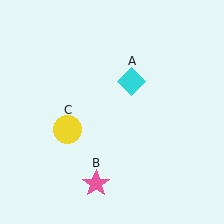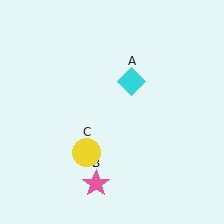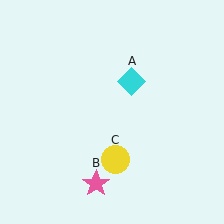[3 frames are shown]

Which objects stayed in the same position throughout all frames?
Cyan diamond (object A) and pink star (object B) remained stationary.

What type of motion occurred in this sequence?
The yellow circle (object C) rotated counterclockwise around the center of the scene.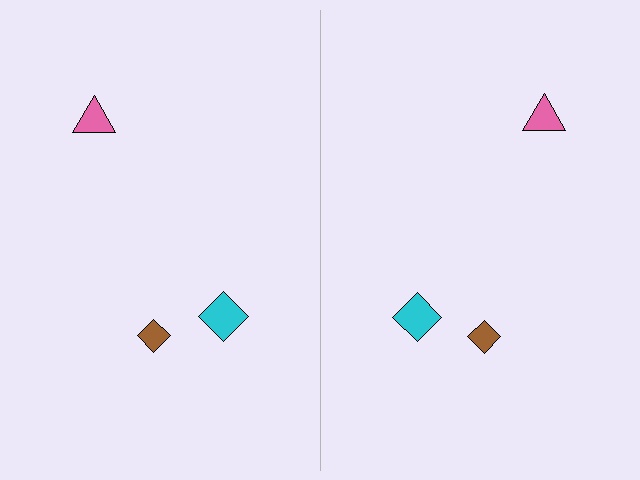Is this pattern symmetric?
Yes, this pattern has bilateral (reflection) symmetry.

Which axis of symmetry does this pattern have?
The pattern has a vertical axis of symmetry running through the center of the image.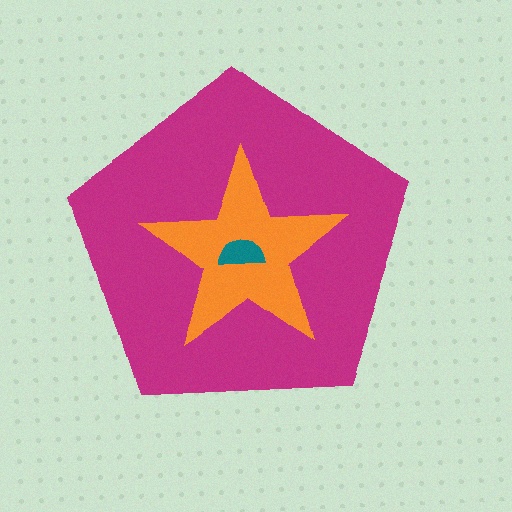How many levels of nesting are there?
3.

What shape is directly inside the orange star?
The teal semicircle.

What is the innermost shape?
The teal semicircle.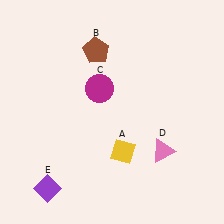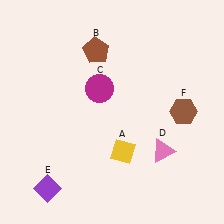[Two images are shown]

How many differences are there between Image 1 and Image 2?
There is 1 difference between the two images.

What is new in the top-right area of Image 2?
A brown hexagon (F) was added in the top-right area of Image 2.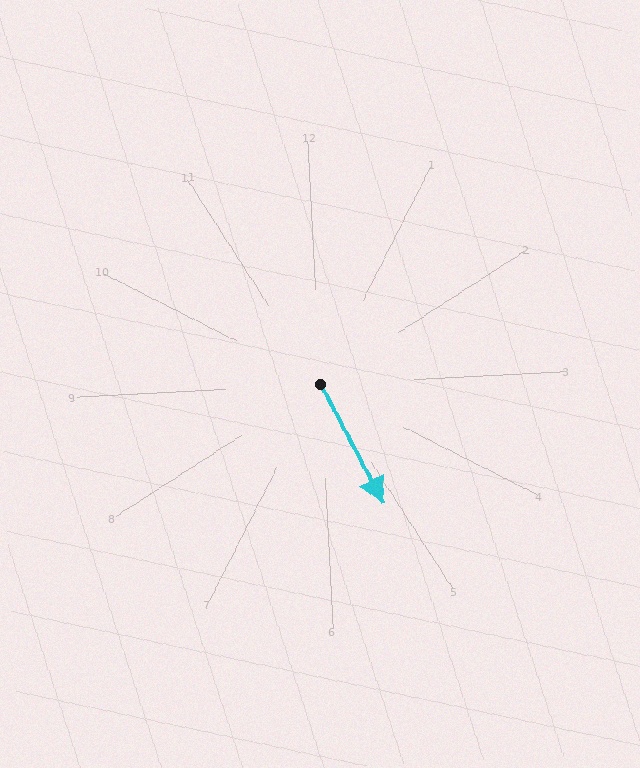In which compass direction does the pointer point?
Southeast.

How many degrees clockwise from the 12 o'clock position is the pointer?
Approximately 155 degrees.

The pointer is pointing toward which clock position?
Roughly 5 o'clock.